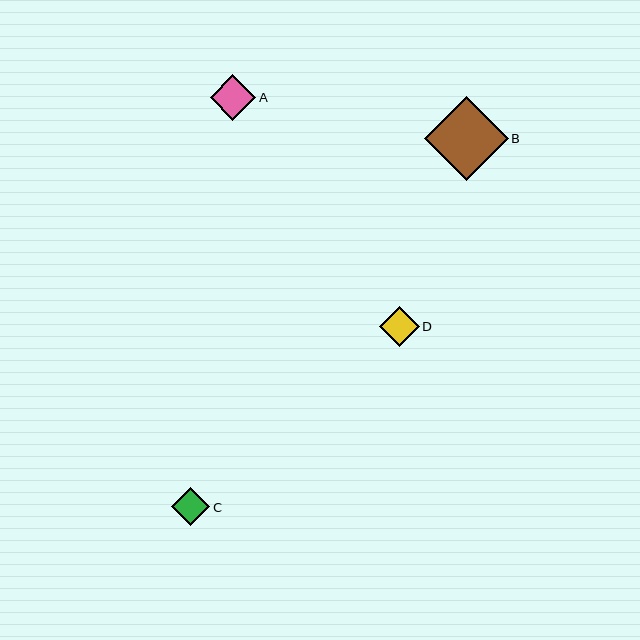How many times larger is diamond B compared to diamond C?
Diamond B is approximately 2.2 times the size of diamond C.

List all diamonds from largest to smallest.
From largest to smallest: B, A, D, C.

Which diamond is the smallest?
Diamond C is the smallest with a size of approximately 38 pixels.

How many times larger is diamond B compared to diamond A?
Diamond B is approximately 1.8 times the size of diamond A.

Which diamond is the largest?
Diamond B is the largest with a size of approximately 84 pixels.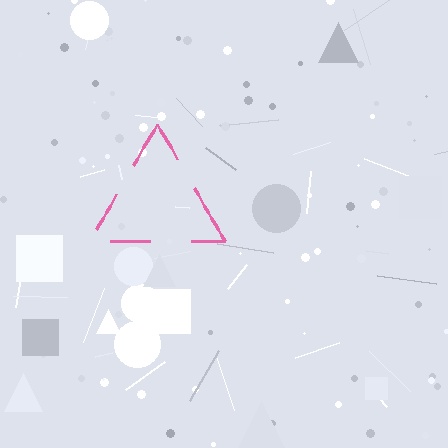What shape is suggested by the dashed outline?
The dashed outline suggests a triangle.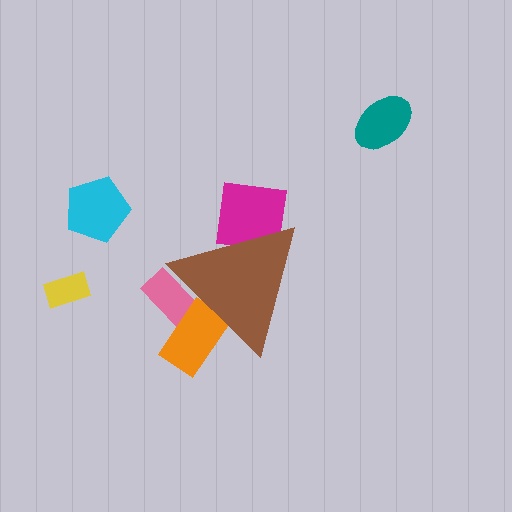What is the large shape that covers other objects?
A brown triangle.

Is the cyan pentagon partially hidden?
No, the cyan pentagon is fully visible.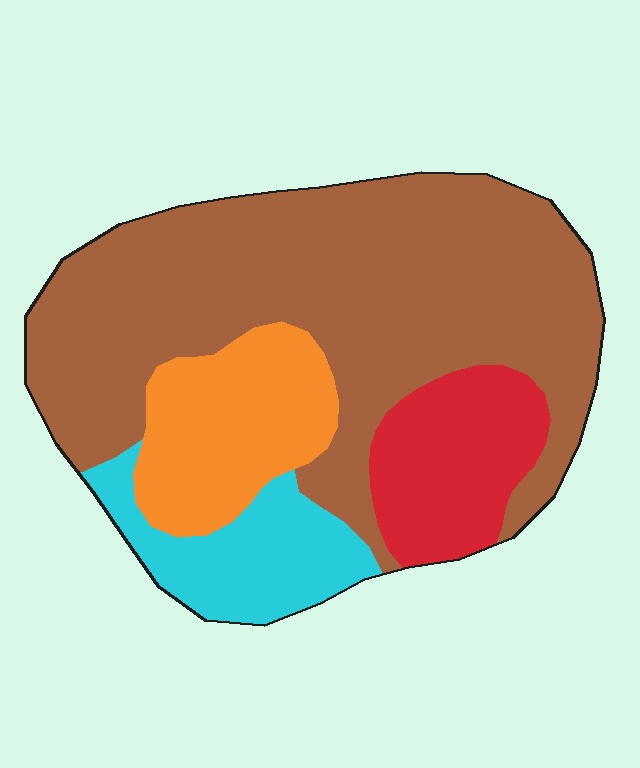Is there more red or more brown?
Brown.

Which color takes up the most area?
Brown, at roughly 60%.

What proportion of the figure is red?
Red covers about 15% of the figure.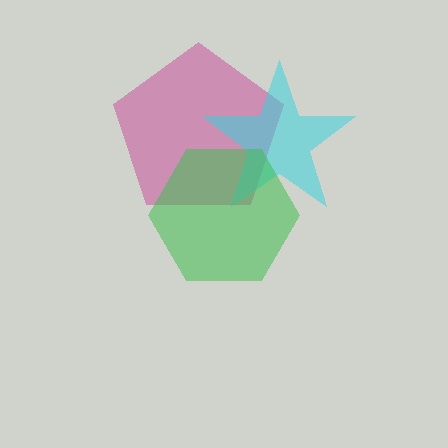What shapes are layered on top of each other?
The layered shapes are: a magenta pentagon, a cyan star, a green hexagon.